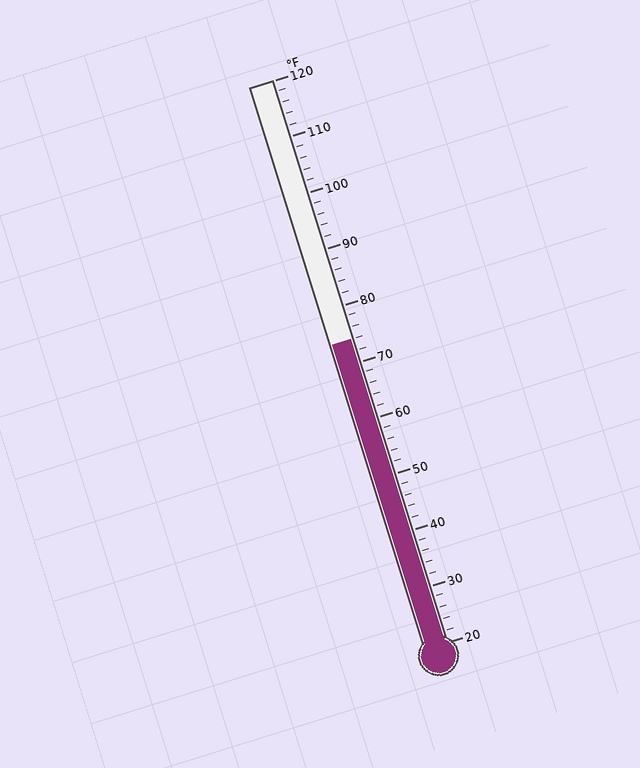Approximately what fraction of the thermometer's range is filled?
The thermometer is filled to approximately 55% of its range.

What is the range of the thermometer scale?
The thermometer scale ranges from 20°F to 120°F.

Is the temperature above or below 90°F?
The temperature is below 90°F.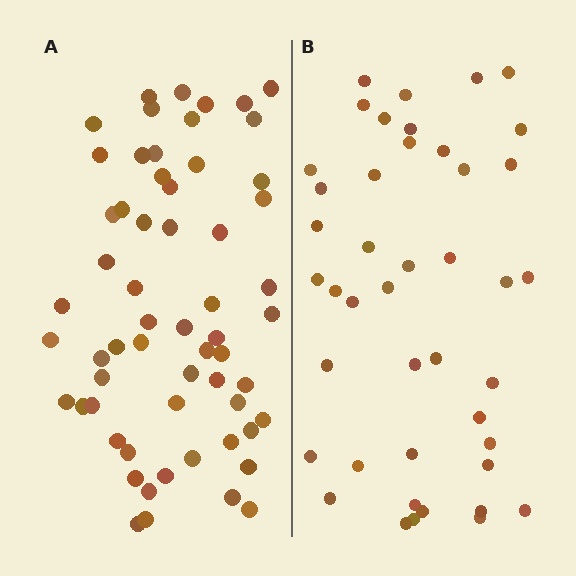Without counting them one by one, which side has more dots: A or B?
Region A (the left region) has more dots.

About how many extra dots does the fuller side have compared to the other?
Region A has approximately 15 more dots than region B.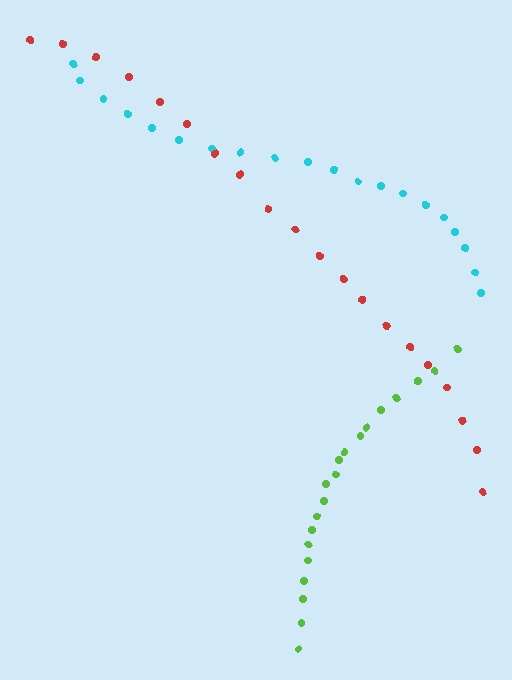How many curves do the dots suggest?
There are 3 distinct paths.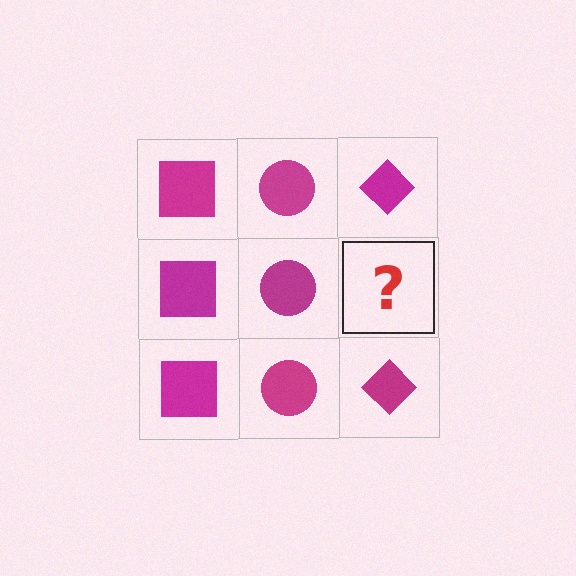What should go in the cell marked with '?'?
The missing cell should contain a magenta diamond.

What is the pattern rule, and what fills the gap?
The rule is that each column has a consistent shape. The gap should be filled with a magenta diamond.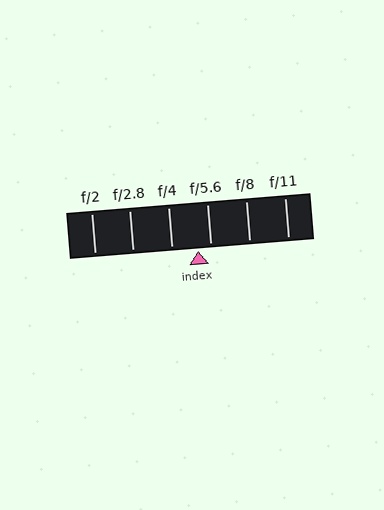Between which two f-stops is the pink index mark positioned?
The index mark is between f/4 and f/5.6.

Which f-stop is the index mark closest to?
The index mark is closest to f/5.6.